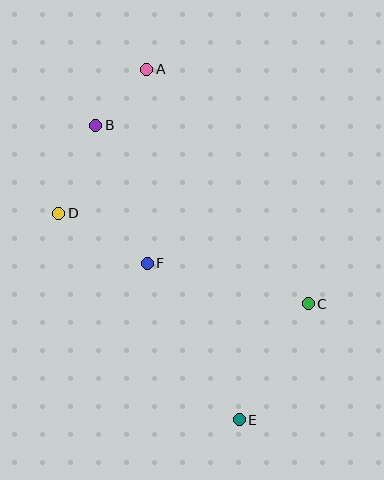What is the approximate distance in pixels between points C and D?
The distance between C and D is approximately 265 pixels.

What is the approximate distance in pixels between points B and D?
The distance between B and D is approximately 96 pixels.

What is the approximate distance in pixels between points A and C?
The distance between A and C is approximately 285 pixels.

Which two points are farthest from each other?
Points A and E are farthest from each other.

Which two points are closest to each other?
Points A and B are closest to each other.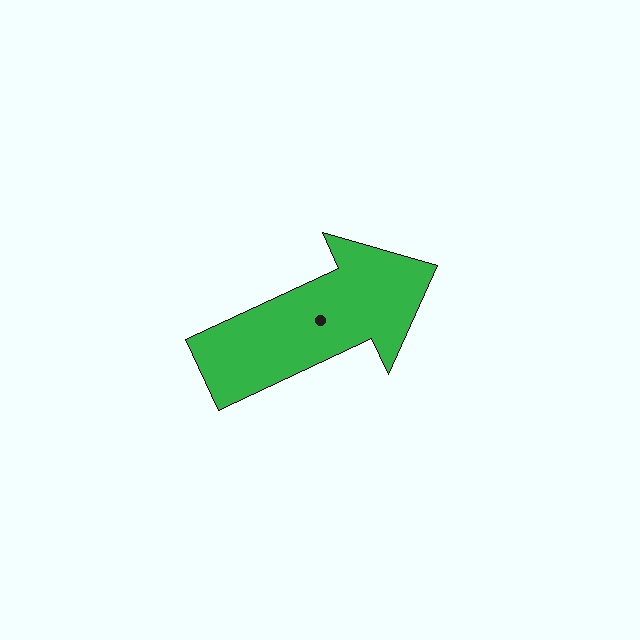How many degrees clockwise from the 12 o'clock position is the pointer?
Approximately 65 degrees.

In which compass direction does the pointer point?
Northeast.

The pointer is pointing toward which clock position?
Roughly 2 o'clock.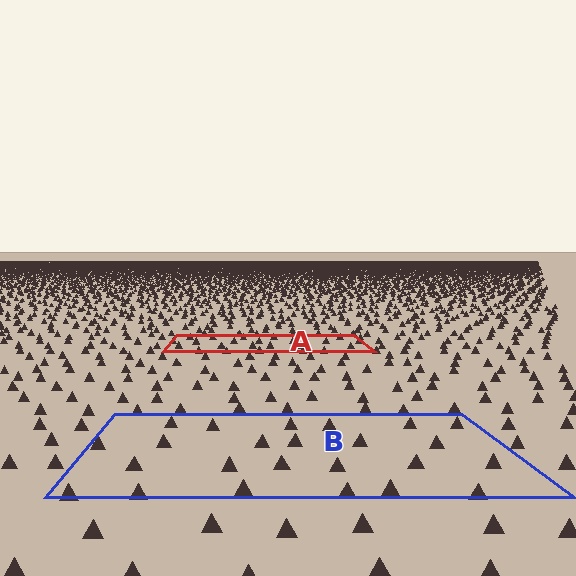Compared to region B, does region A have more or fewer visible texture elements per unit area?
Region A has more texture elements per unit area — they are packed more densely because it is farther away.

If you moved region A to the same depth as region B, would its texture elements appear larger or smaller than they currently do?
They would appear larger. At a closer depth, the same texture elements are projected at a bigger on-screen size.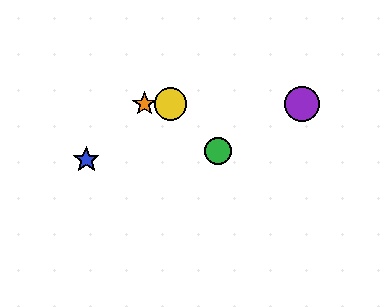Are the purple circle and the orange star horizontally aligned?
Yes, both are at y≈104.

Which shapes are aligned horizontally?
The red star, the yellow circle, the purple circle, the orange star are aligned horizontally.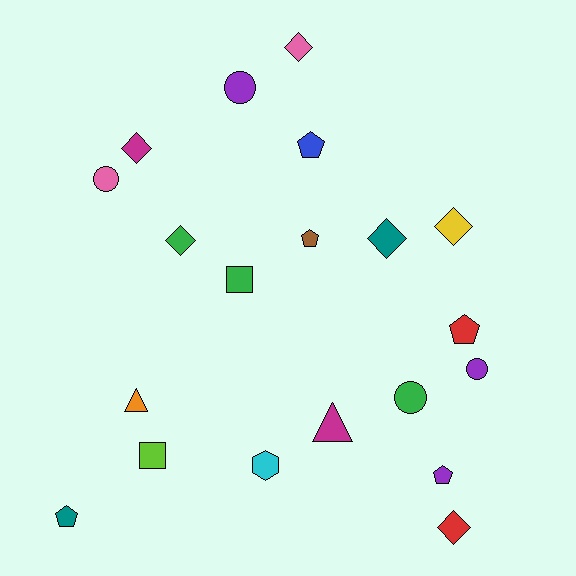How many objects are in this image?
There are 20 objects.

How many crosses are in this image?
There are no crosses.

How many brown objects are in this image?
There is 1 brown object.